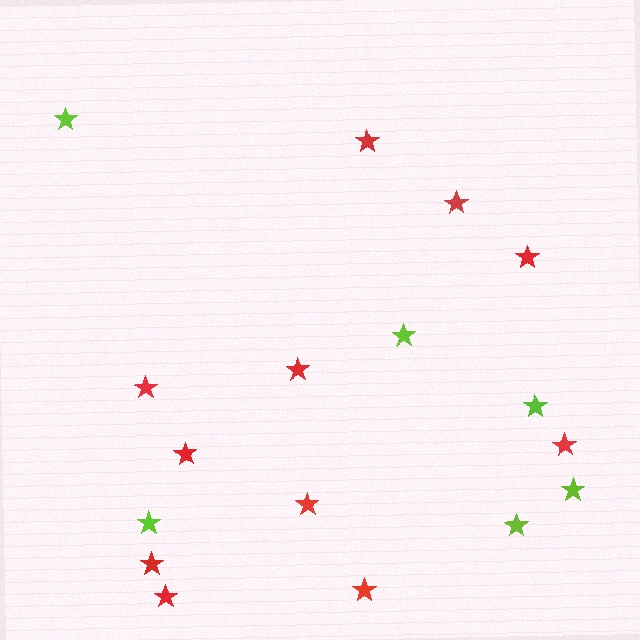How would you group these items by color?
There are 2 groups: one group of red stars (11) and one group of lime stars (6).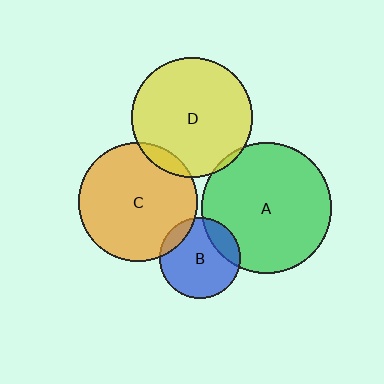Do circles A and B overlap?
Yes.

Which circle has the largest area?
Circle A (green).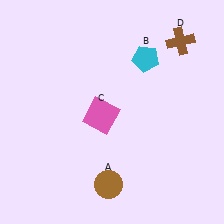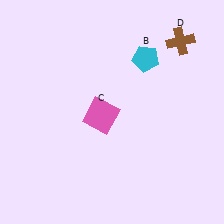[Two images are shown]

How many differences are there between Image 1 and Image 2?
There is 1 difference between the two images.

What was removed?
The brown circle (A) was removed in Image 2.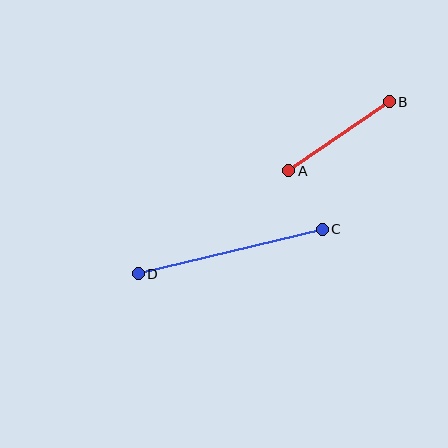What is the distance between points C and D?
The distance is approximately 189 pixels.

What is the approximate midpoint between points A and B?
The midpoint is at approximately (339, 136) pixels.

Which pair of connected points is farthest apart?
Points C and D are farthest apart.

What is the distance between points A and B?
The distance is approximately 122 pixels.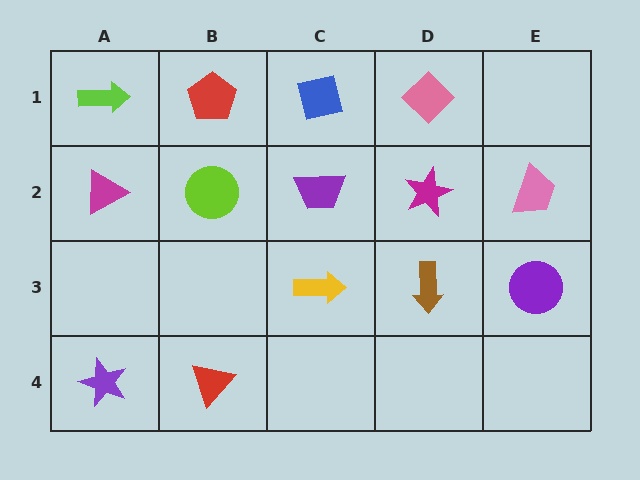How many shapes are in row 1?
4 shapes.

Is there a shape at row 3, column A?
No, that cell is empty.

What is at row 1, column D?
A pink diamond.